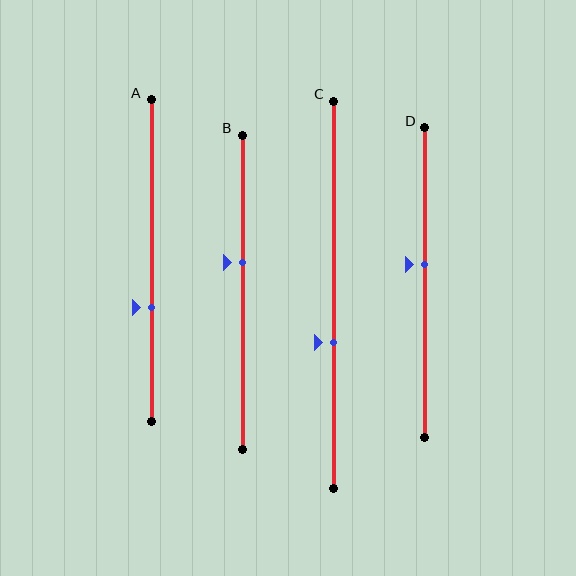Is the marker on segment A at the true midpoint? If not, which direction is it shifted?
No, the marker on segment A is shifted downward by about 14% of the segment length.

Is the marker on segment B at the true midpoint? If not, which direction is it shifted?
No, the marker on segment B is shifted upward by about 10% of the segment length.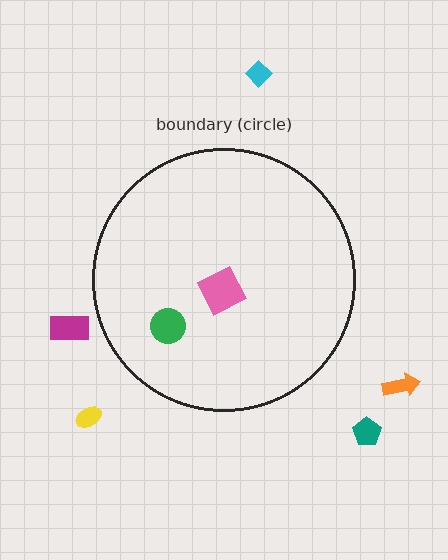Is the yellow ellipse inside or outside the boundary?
Outside.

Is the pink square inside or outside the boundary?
Inside.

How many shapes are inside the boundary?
2 inside, 5 outside.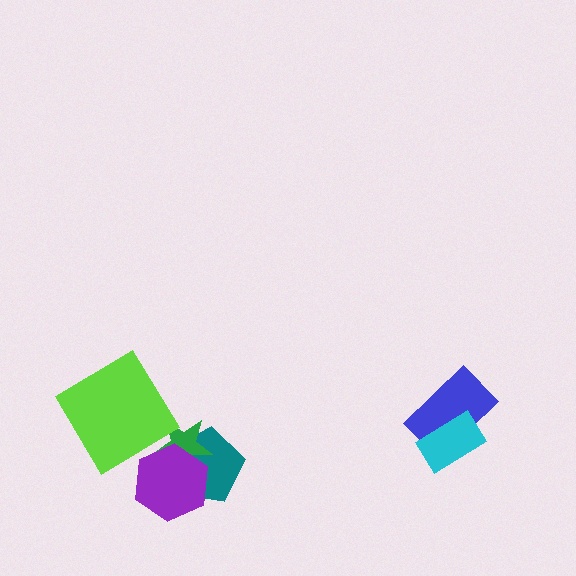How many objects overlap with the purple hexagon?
2 objects overlap with the purple hexagon.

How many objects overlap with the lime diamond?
0 objects overlap with the lime diamond.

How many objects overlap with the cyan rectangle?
1 object overlaps with the cyan rectangle.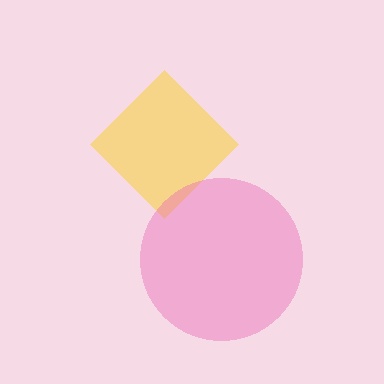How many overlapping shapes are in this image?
There are 2 overlapping shapes in the image.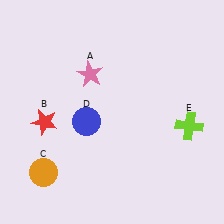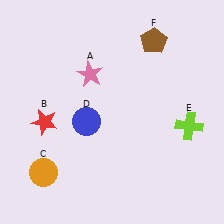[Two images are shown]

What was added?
A brown pentagon (F) was added in Image 2.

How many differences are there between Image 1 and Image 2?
There is 1 difference between the two images.